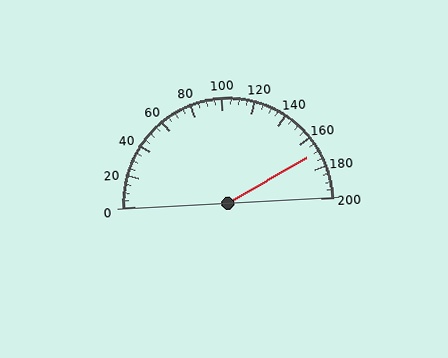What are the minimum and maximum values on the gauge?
The gauge ranges from 0 to 200.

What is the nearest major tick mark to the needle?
The nearest major tick mark is 160.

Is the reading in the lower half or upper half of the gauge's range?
The reading is in the upper half of the range (0 to 200).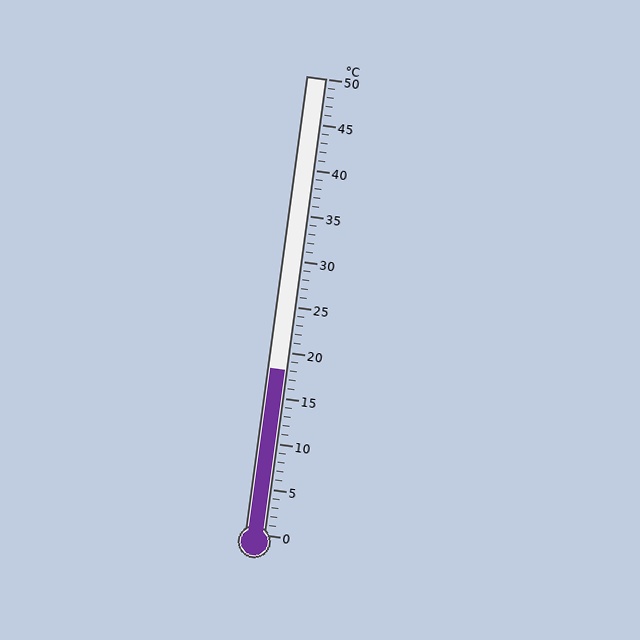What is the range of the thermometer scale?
The thermometer scale ranges from 0°C to 50°C.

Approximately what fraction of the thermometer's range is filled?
The thermometer is filled to approximately 35% of its range.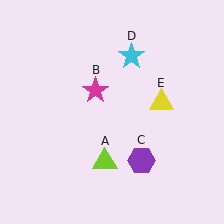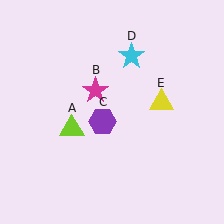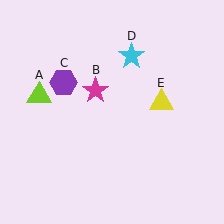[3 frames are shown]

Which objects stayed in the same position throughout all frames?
Magenta star (object B) and cyan star (object D) and yellow triangle (object E) remained stationary.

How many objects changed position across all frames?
2 objects changed position: lime triangle (object A), purple hexagon (object C).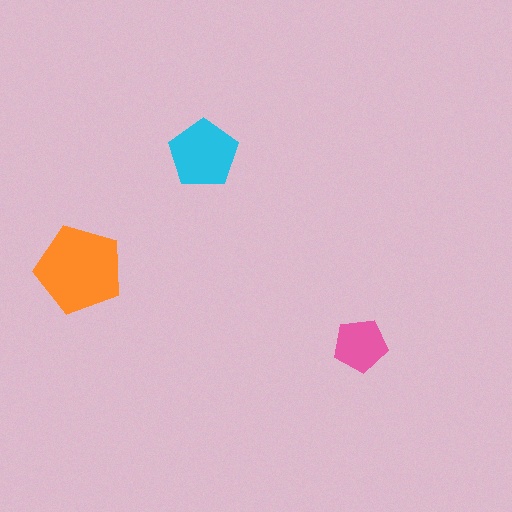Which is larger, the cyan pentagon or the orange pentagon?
The orange one.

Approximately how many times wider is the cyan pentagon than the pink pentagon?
About 1.5 times wider.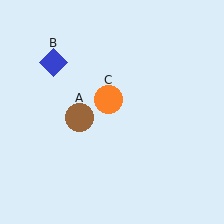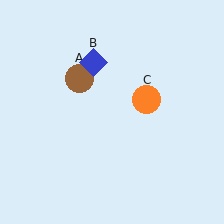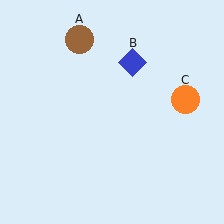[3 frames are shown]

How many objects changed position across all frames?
3 objects changed position: brown circle (object A), blue diamond (object B), orange circle (object C).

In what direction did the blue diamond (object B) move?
The blue diamond (object B) moved right.